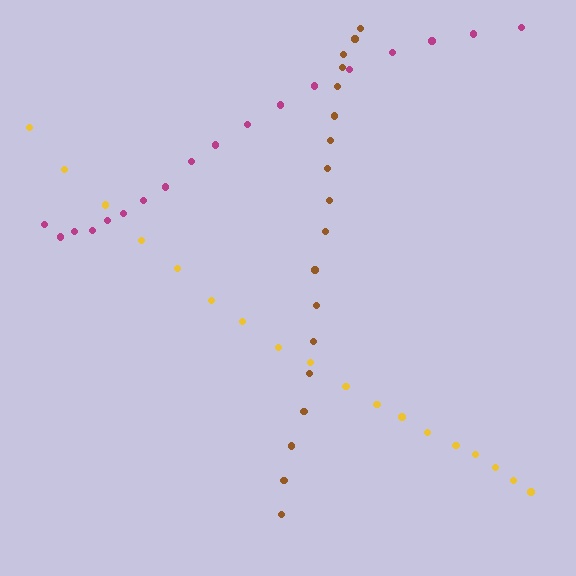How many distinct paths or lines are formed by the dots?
There are 3 distinct paths.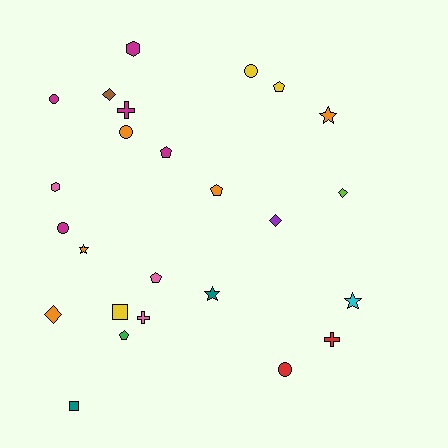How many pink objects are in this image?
There are 3 pink objects.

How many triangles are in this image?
There are no triangles.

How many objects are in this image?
There are 25 objects.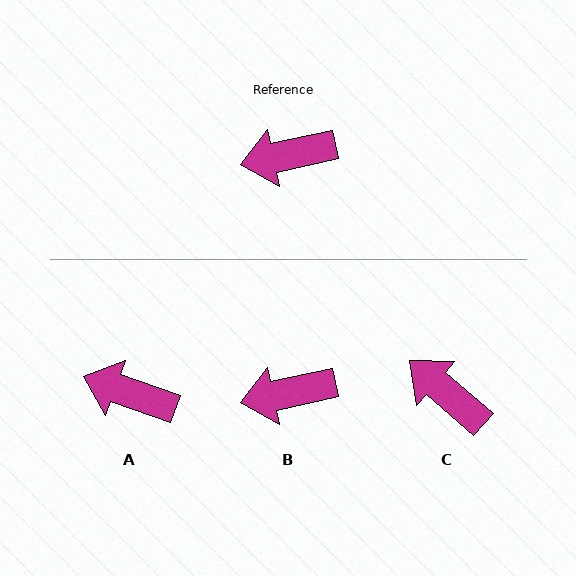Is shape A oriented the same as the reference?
No, it is off by about 32 degrees.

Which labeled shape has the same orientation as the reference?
B.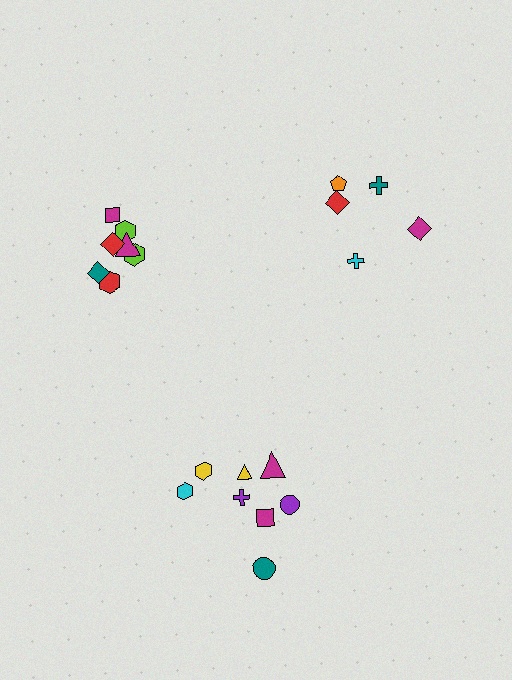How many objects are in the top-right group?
There are 5 objects.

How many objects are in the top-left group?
There are 7 objects.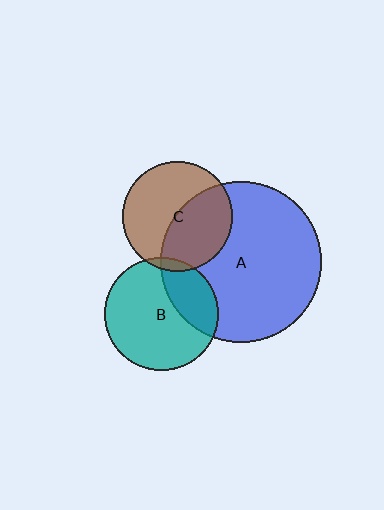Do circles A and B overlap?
Yes.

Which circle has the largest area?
Circle A (blue).